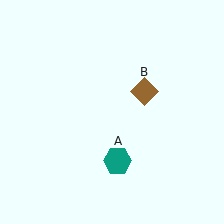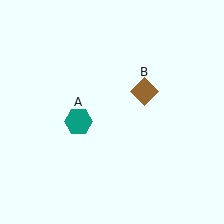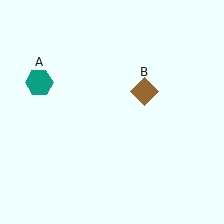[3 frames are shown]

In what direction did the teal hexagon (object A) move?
The teal hexagon (object A) moved up and to the left.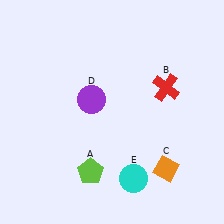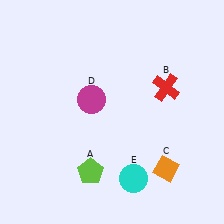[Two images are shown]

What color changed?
The circle (D) changed from purple in Image 1 to magenta in Image 2.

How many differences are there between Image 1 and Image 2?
There is 1 difference between the two images.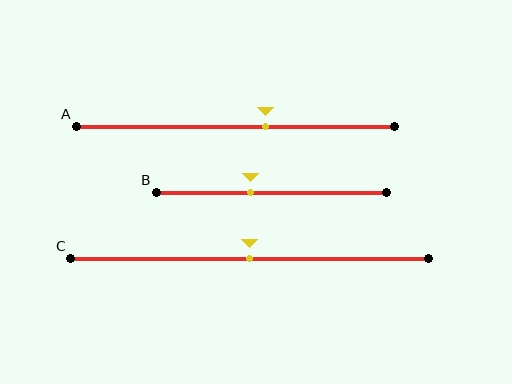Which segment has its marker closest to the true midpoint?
Segment C has its marker closest to the true midpoint.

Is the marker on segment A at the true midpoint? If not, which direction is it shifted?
No, the marker on segment A is shifted to the right by about 10% of the segment length.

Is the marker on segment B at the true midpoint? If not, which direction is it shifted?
No, the marker on segment B is shifted to the left by about 9% of the segment length.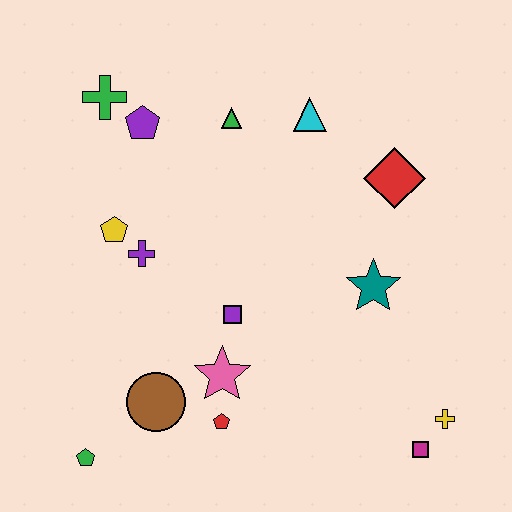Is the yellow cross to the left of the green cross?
No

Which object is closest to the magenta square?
The yellow cross is closest to the magenta square.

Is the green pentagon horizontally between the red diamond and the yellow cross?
No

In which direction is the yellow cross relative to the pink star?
The yellow cross is to the right of the pink star.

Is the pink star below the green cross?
Yes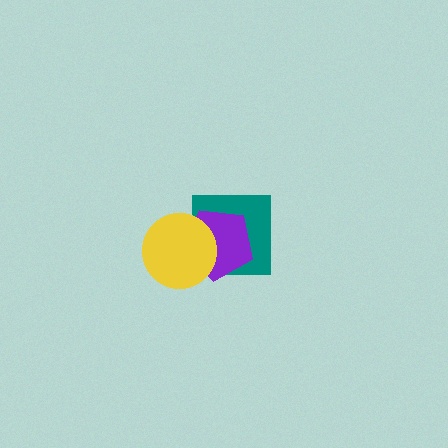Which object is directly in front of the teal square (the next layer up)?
The purple pentagon is directly in front of the teal square.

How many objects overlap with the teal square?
2 objects overlap with the teal square.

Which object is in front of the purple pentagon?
The yellow circle is in front of the purple pentagon.